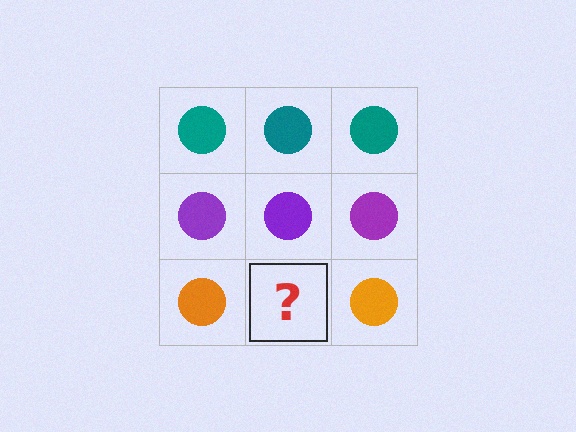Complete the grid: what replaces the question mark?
The question mark should be replaced with an orange circle.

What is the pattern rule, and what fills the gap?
The rule is that each row has a consistent color. The gap should be filled with an orange circle.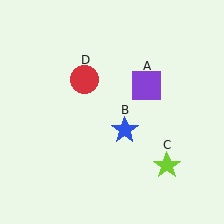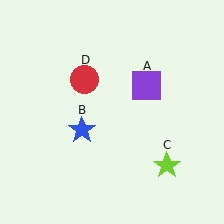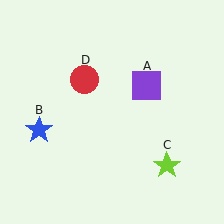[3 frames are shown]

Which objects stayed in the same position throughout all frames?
Purple square (object A) and lime star (object C) and red circle (object D) remained stationary.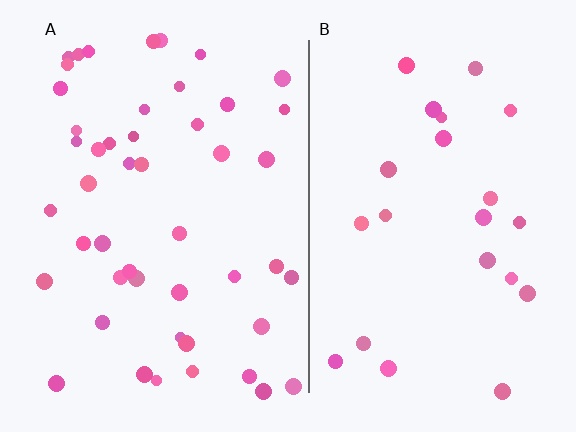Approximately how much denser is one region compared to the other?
Approximately 2.1× — region A over region B.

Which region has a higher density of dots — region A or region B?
A (the left).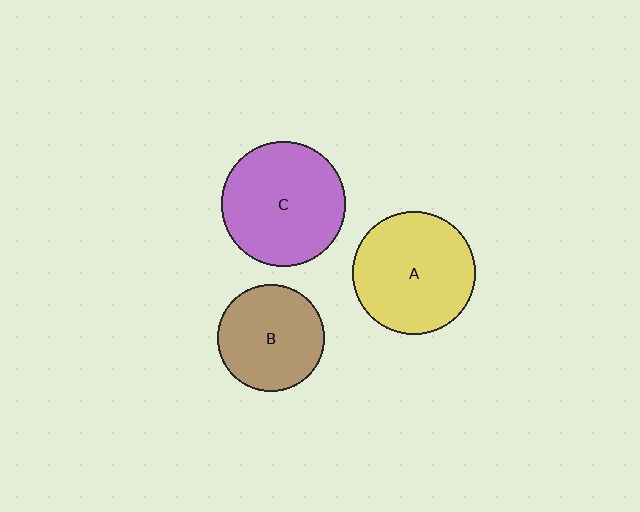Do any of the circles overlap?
No, none of the circles overlap.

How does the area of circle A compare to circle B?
Approximately 1.3 times.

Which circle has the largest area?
Circle C (purple).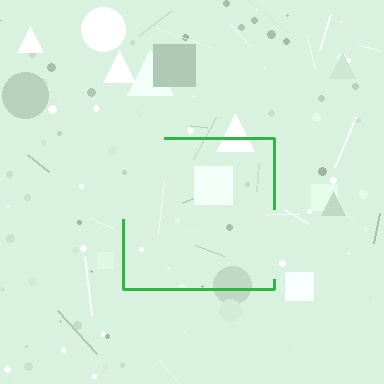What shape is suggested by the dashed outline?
The dashed outline suggests a square.